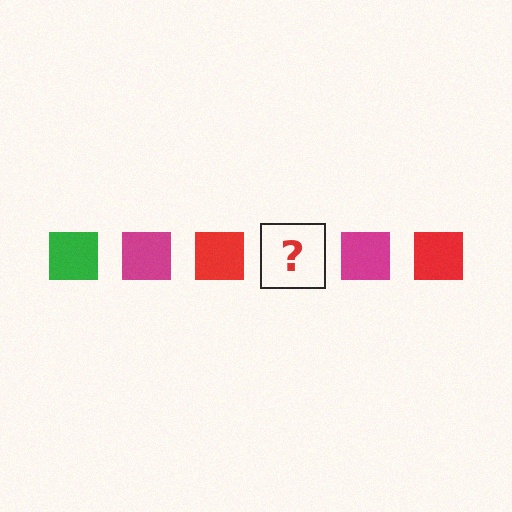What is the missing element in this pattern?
The missing element is a green square.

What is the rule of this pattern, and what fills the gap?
The rule is that the pattern cycles through green, magenta, red squares. The gap should be filled with a green square.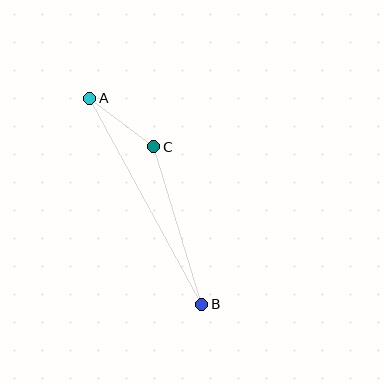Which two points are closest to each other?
Points A and C are closest to each other.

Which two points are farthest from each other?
Points A and B are farthest from each other.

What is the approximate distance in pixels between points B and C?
The distance between B and C is approximately 164 pixels.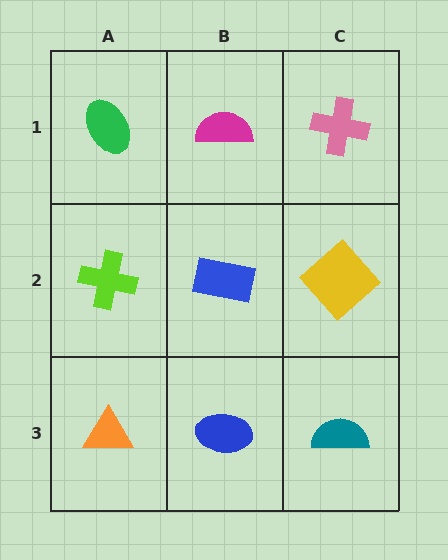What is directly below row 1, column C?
A yellow diamond.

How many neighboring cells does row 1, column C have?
2.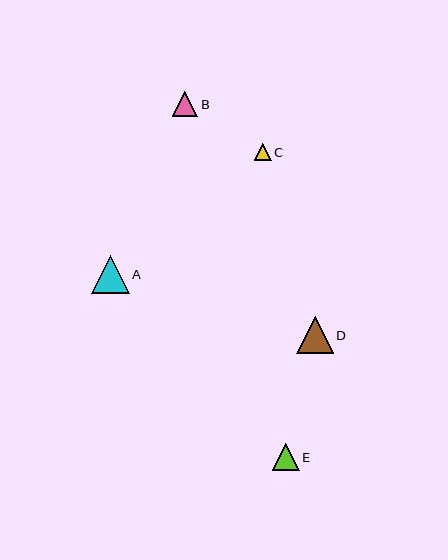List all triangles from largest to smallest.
From largest to smallest: A, D, E, B, C.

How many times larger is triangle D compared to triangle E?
Triangle D is approximately 1.4 times the size of triangle E.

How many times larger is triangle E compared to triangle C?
Triangle E is approximately 1.6 times the size of triangle C.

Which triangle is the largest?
Triangle A is the largest with a size of approximately 38 pixels.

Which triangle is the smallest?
Triangle C is the smallest with a size of approximately 17 pixels.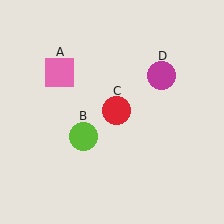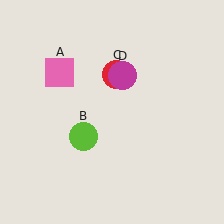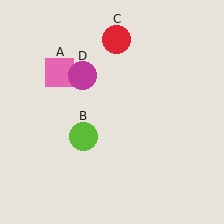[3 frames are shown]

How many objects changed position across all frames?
2 objects changed position: red circle (object C), magenta circle (object D).